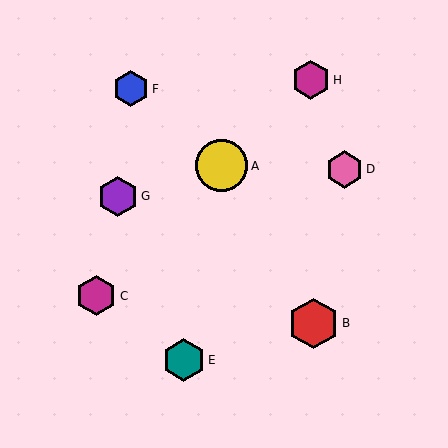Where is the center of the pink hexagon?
The center of the pink hexagon is at (344, 169).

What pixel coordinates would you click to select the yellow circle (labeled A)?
Click at (222, 166) to select the yellow circle A.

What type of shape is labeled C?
Shape C is a magenta hexagon.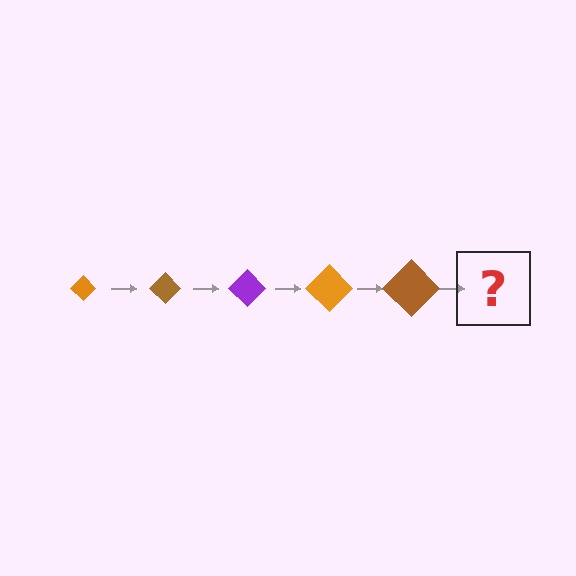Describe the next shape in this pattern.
It should be a purple diamond, larger than the previous one.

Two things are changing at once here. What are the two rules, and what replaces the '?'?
The two rules are that the diamond grows larger each step and the color cycles through orange, brown, and purple. The '?' should be a purple diamond, larger than the previous one.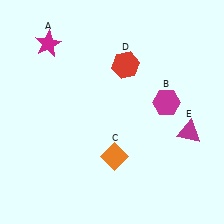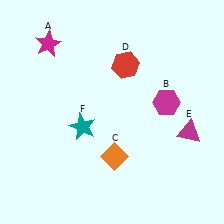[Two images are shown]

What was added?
A teal star (F) was added in Image 2.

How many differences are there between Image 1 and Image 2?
There is 1 difference between the two images.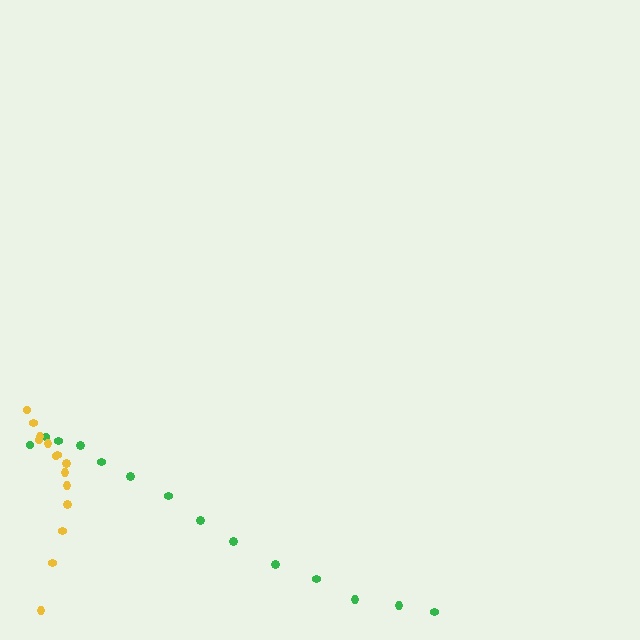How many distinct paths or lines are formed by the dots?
There are 2 distinct paths.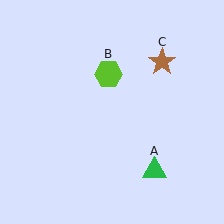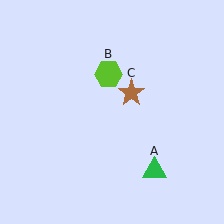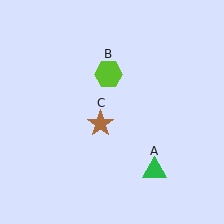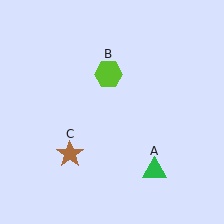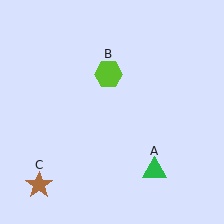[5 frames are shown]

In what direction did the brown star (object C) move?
The brown star (object C) moved down and to the left.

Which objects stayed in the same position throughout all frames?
Green triangle (object A) and lime hexagon (object B) remained stationary.